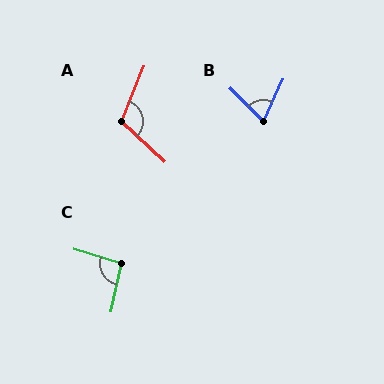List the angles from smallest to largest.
B (70°), C (94°), A (112°).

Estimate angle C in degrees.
Approximately 94 degrees.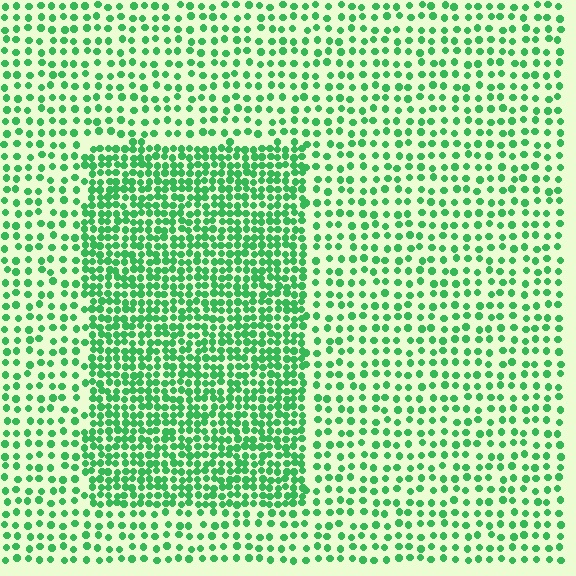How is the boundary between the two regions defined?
The boundary is defined by a change in element density (approximately 2.0x ratio). All elements are the same color, size, and shape.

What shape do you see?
I see a rectangle.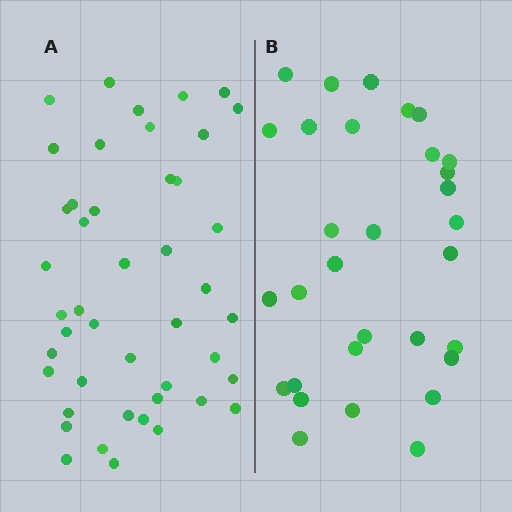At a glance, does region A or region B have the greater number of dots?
Region A (the left region) has more dots.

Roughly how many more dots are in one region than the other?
Region A has approximately 15 more dots than region B.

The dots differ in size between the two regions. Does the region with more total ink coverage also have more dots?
No. Region B has more total ink coverage because its dots are larger, but region A actually contains more individual dots. Total area can be misleading — the number of items is what matters here.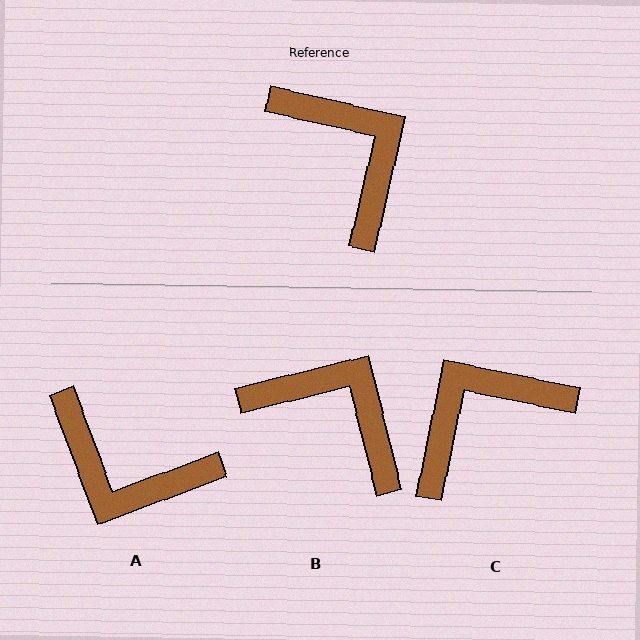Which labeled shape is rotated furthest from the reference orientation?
A, about 147 degrees away.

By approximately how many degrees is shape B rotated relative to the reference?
Approximately 27 degrees counter-clockwise.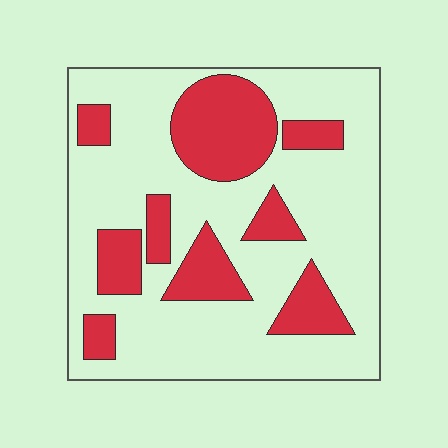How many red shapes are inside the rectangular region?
9.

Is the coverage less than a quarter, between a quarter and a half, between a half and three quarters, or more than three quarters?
Between a quarter and a half.